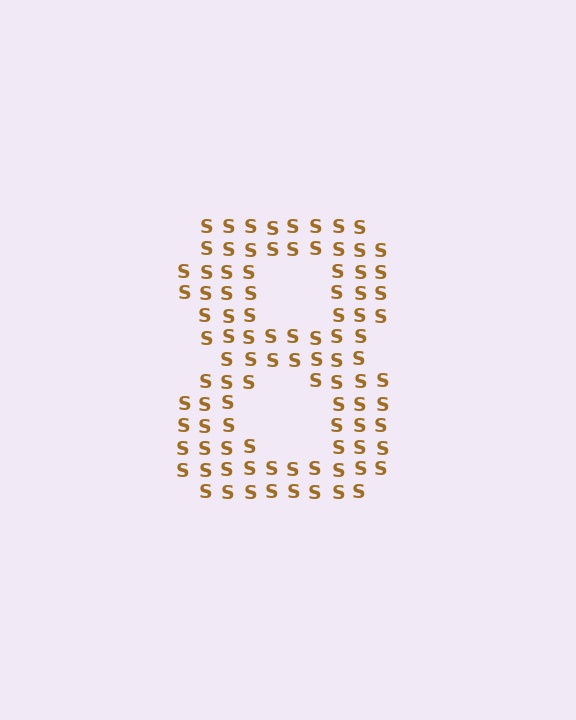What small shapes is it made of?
It is made of small letter S's.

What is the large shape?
The large shape is the digit 8.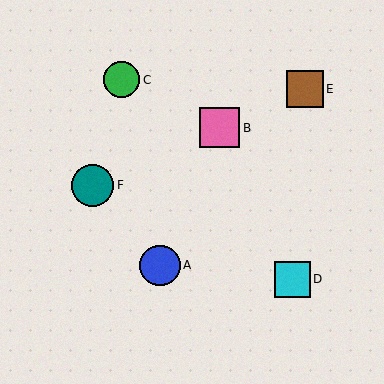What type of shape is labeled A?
Shape A is a blue circle.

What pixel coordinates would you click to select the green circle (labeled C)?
Click at (122, 80) to select the green circle C.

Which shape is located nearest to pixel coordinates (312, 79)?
The brown square (labeled E) at (305, 89) is nearest to that location.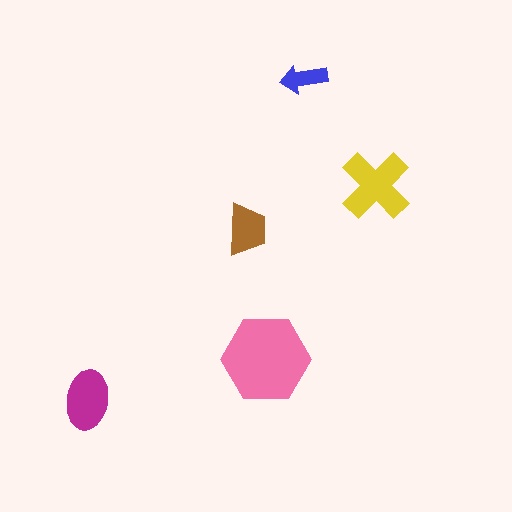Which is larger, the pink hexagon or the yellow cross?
The pink hexagon.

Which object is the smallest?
The blue arrow.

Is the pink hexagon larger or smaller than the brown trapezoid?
Larger.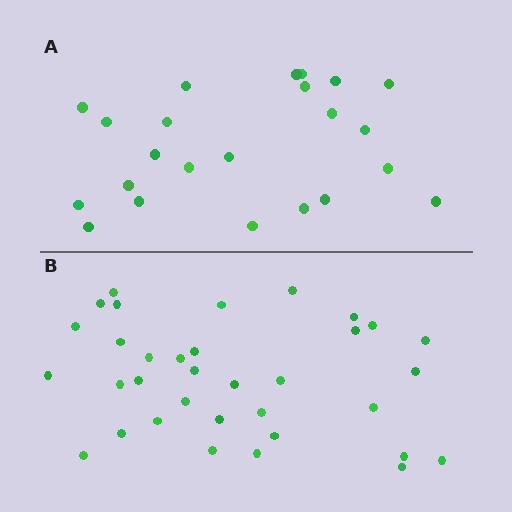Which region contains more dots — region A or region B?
Region B (the bottom region) has more dots.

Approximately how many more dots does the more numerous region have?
Region B has roughly 12 or so more dots than region A.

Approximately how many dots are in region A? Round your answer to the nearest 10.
About 20 dots. (The exact count is 23, which rounds to 20.)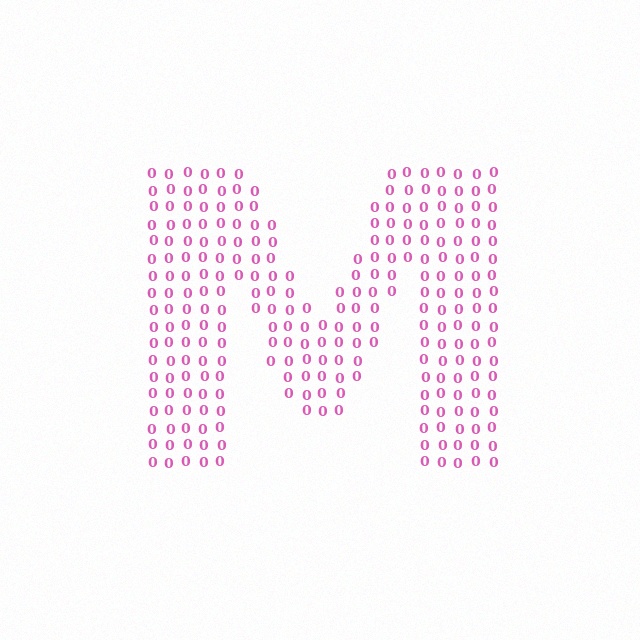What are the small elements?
The small elements are digit 0's.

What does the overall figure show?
The overall figure shows the letter M.